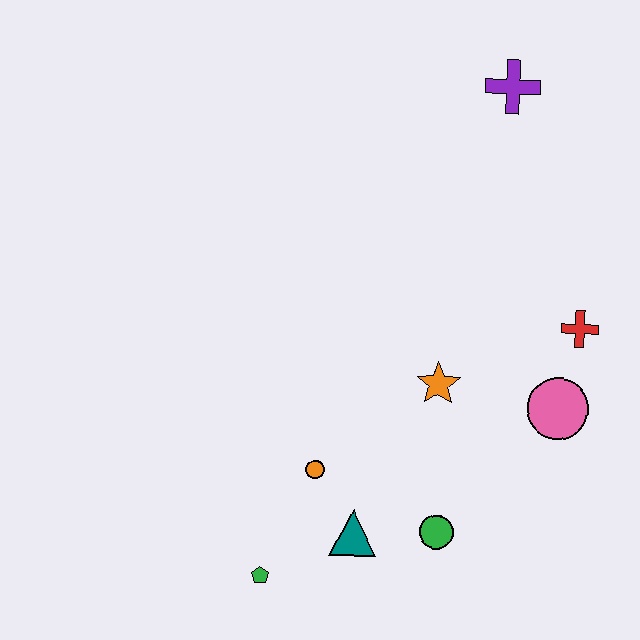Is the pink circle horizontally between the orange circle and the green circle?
No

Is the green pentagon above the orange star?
No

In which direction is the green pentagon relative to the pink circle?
The green pentagon is to the left of the pink circle.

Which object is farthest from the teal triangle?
The purple cross is farthest from the teal triangle.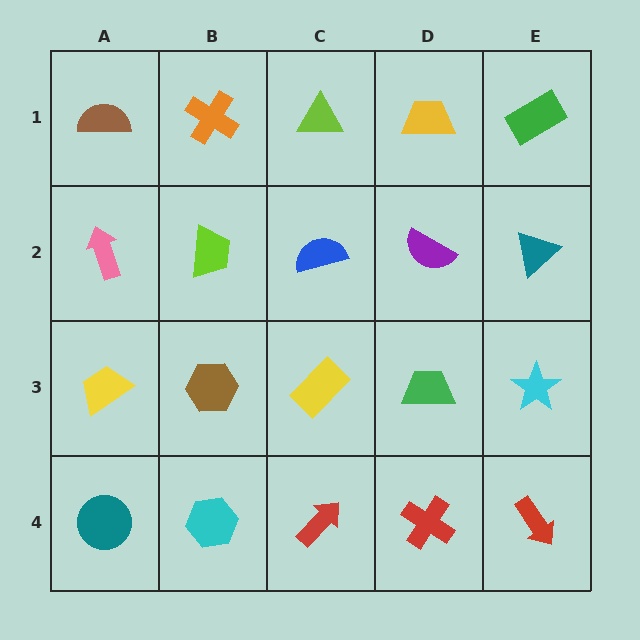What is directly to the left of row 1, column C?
An orange cross.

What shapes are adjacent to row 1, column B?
A lime trapezoid (row 2, column B), a brown semicircle (row 1, column A), a lime triangle (row 1, column C).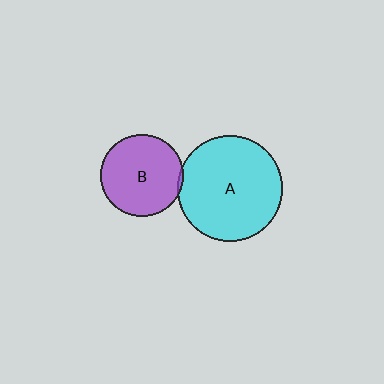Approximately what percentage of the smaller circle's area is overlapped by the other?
Approximately 5%.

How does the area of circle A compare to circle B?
Approximately 1.6 times.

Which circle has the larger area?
Circle A (cyan).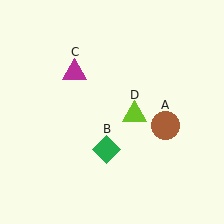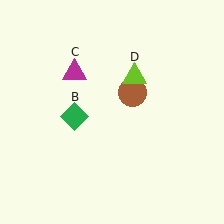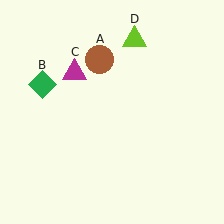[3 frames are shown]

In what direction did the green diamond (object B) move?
The green diamond (object B) moved up and to the left.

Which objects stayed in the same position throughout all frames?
Magenta triangle (object C) remained stationary.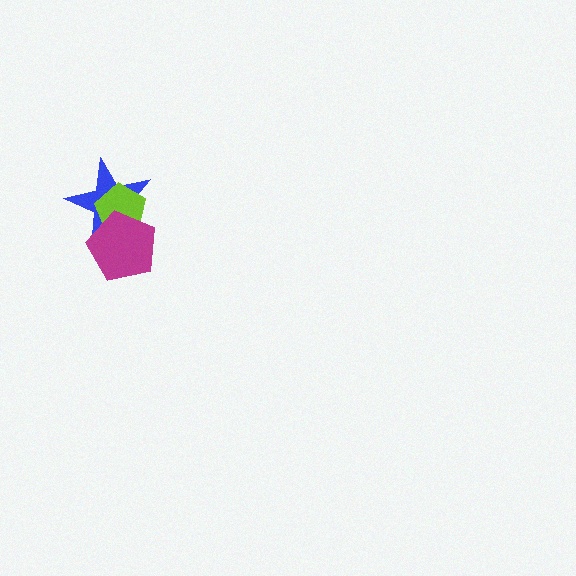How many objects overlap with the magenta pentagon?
2 objects overlap with the magenta pentagon.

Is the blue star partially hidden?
Yes, it is partially covered by another shape.